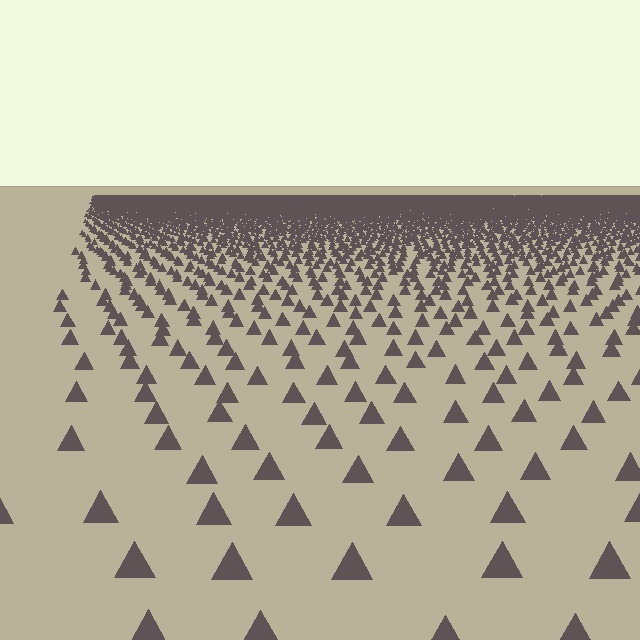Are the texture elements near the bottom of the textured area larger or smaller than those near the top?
Larger. Near the bottom, elements are closer to the viewer and appear at a bigger on-screen size.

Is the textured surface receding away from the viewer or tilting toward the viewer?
The surface is receding away from the viewer. Texture elements get smaller and denser toward the top.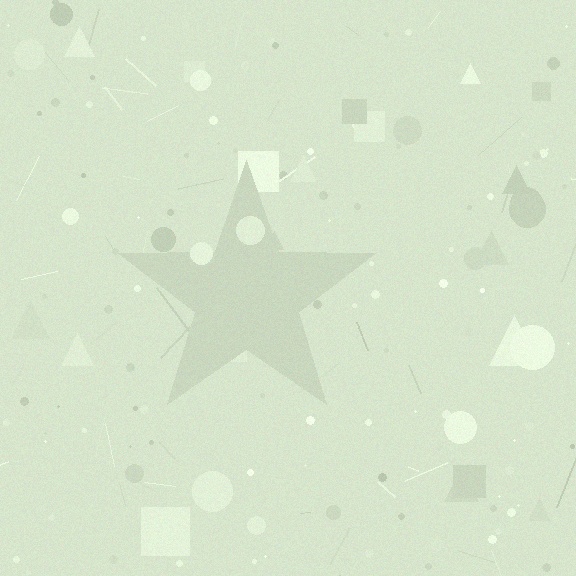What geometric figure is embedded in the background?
A star is embedded in the background.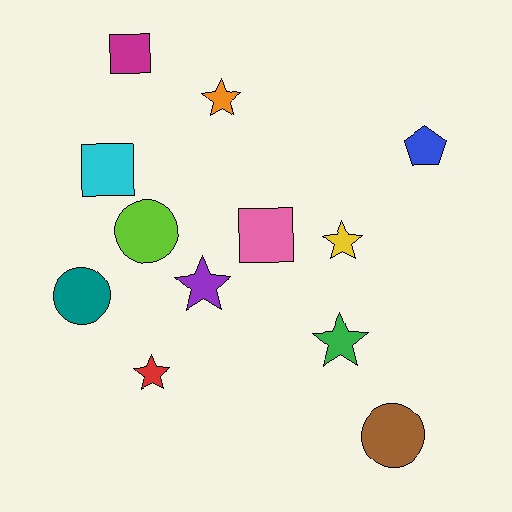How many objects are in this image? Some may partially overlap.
There are 12 objects.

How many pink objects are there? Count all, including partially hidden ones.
There is 1 pink object.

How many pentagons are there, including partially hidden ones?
There is 1 pentagon.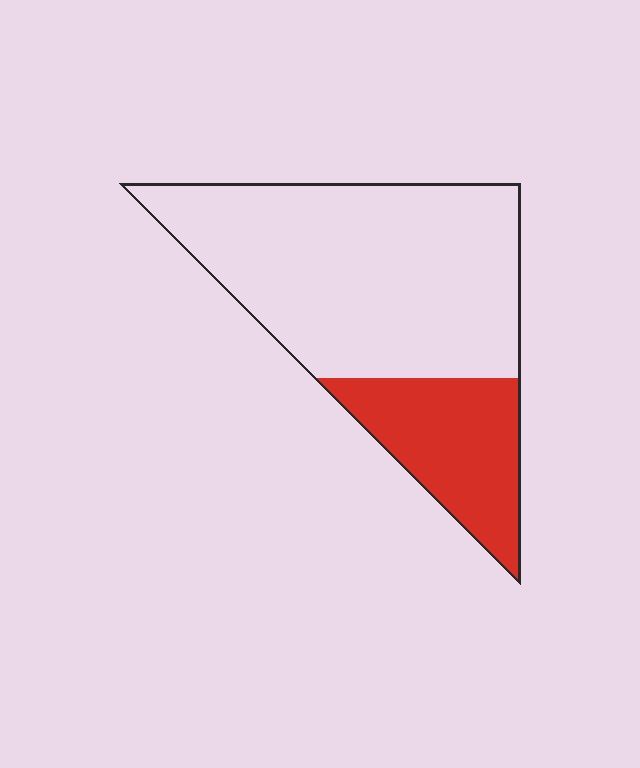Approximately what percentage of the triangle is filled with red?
Approximately 25%.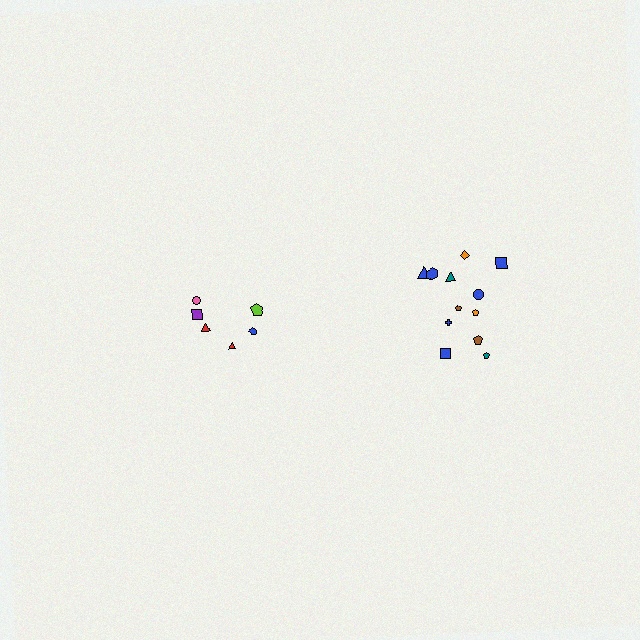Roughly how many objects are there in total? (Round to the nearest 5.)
Roughly 20 objects in total.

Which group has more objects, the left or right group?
The right group.